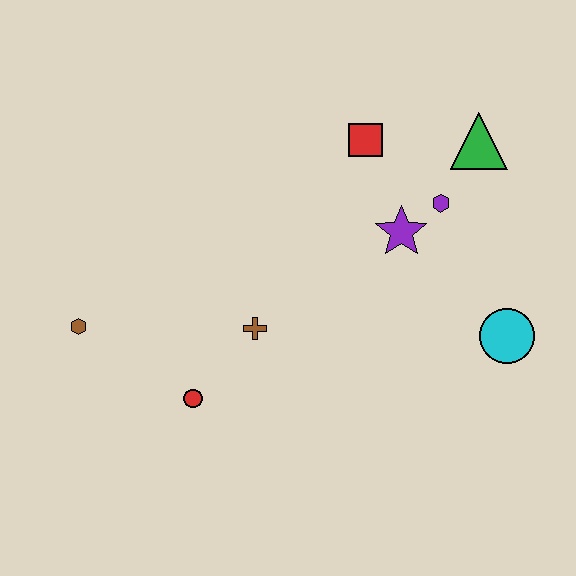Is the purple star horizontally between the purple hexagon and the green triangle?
No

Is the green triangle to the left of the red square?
No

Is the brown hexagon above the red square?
No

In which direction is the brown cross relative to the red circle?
The brown cross is above the red circle.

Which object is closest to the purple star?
The purple hexagon is closest to the purple star.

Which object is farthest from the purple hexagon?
The brown hexagon is farthest from the purple hexagon.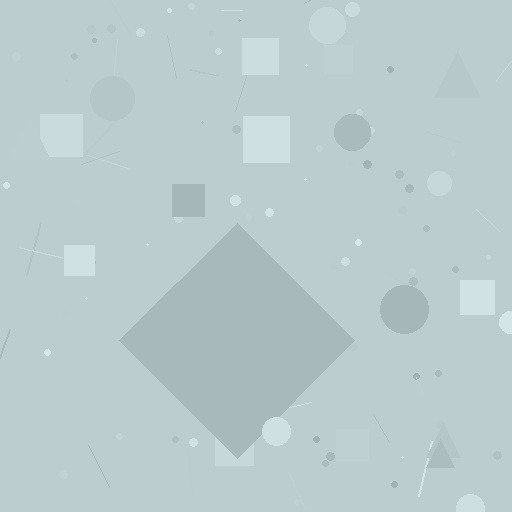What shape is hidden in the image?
A diamond is hidden in the image.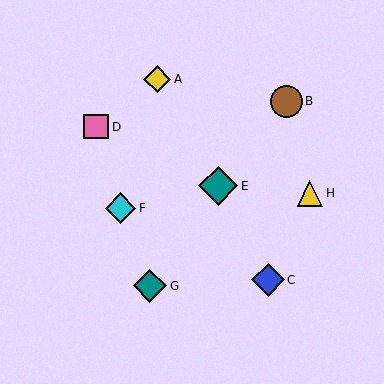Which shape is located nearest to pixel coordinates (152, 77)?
The yellow diamond (labeled A) at (157, 79) is nearest to that location.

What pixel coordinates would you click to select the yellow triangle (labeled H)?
Click at (310, 193) to select the yellow triangle H.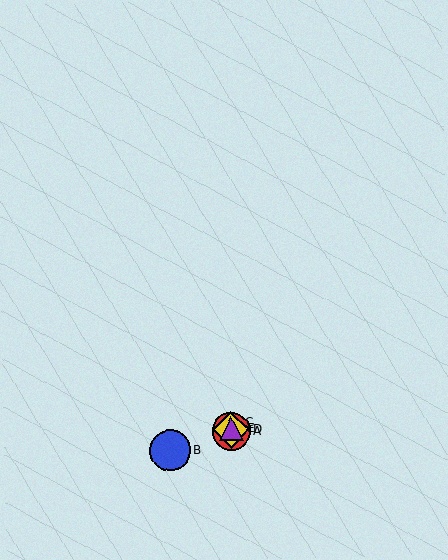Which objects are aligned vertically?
Objects A, C, D, E are aligned vertically.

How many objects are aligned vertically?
4 objects (A, C, D, E) are aligned vertically.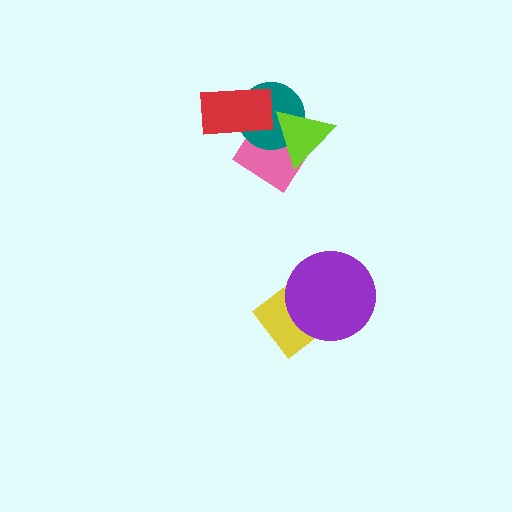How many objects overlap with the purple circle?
1 object overlaps with the purple circle.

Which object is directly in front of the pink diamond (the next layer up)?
The teal circle is directly in front of the pink diamond.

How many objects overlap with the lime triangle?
2 objects overlap with the lime triangle.